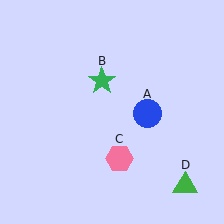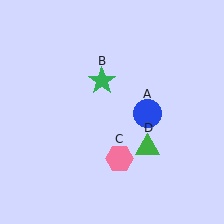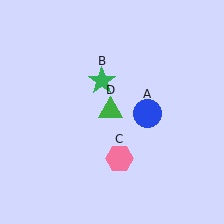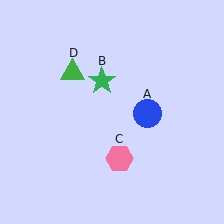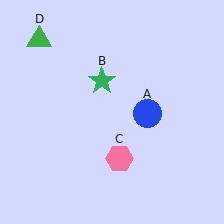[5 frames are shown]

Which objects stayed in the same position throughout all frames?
Blue circle (object A) and green star (object B) and pink hexagon (object C) remained stationary.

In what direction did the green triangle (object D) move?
The green triangle (object D) moved up and to the left.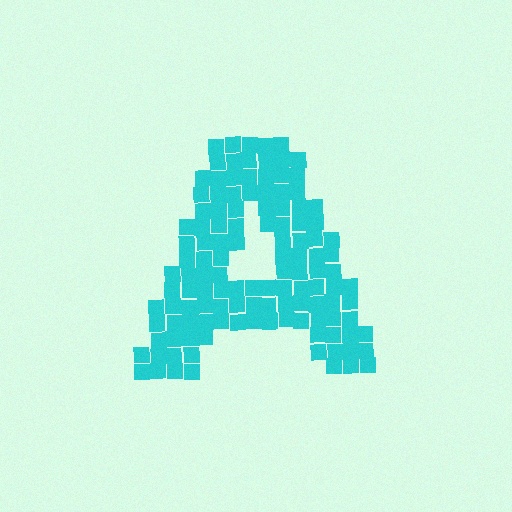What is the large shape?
The large shape is the letter A.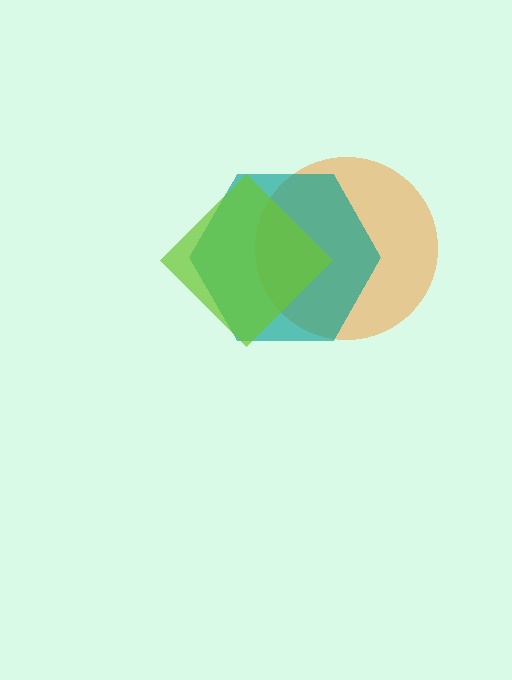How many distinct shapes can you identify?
There are 3 distinct shapes: an orange circle, a teal hexagon, a lime diamond.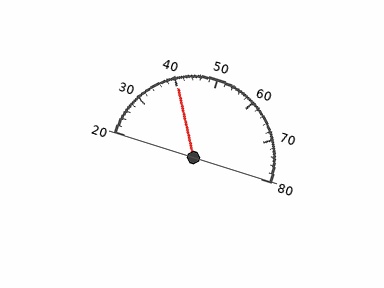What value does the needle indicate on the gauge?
The needle indicates approximately 40.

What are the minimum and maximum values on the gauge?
The gauge ranges from 20 to 80.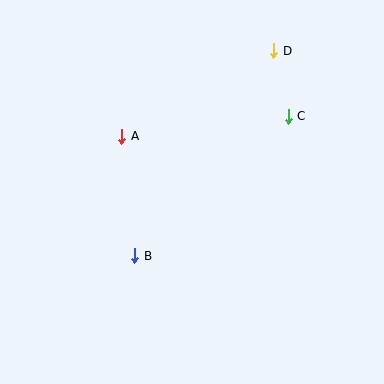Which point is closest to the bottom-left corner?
Point B is closest to the bottom-left corner.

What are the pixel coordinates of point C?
Point C is at (288, 116).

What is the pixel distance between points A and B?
The distance between A and B is 120 pixels.